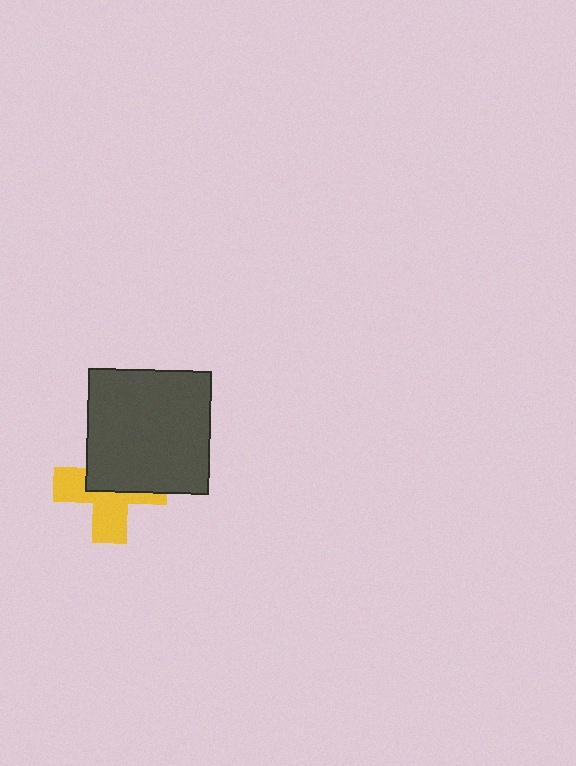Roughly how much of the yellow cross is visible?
About half of it is visible (roughly 50%).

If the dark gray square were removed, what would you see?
You would see the complete yellow cross.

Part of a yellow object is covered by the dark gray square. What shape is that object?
It is a cross.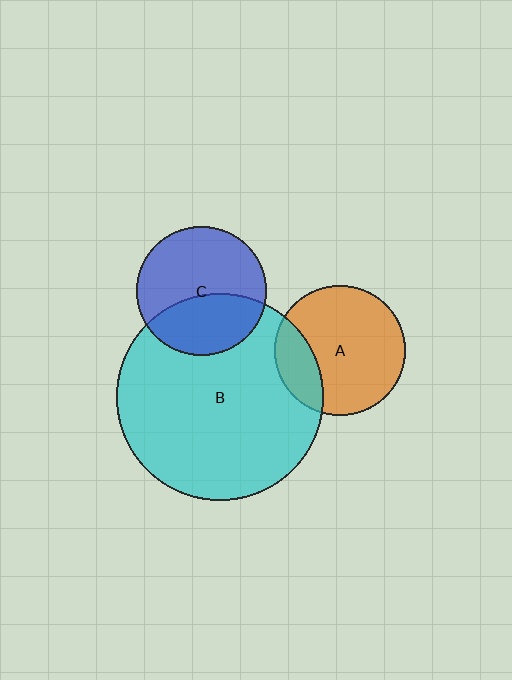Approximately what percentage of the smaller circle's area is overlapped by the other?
Approximately 20%.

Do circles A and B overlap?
Yes.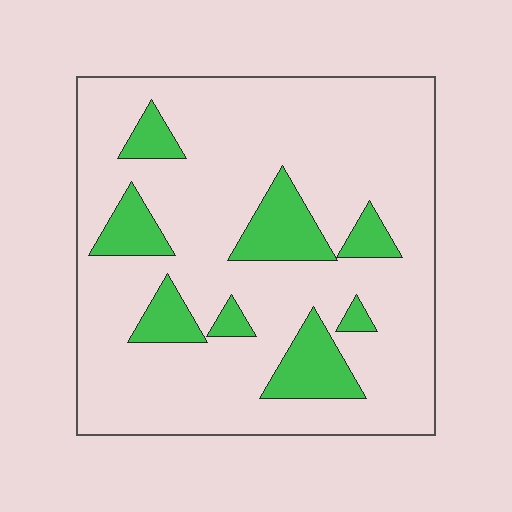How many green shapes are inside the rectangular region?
8.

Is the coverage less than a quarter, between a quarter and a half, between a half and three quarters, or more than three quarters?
Less than a quarter.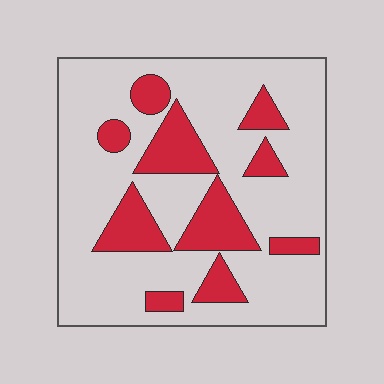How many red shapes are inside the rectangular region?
10.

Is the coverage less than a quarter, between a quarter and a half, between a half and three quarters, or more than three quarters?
Less than a quarter.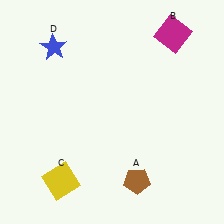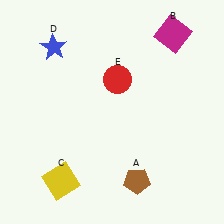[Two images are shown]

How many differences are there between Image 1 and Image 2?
There is 1 difference between the two images.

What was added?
A red circle (E) was added in Image 2.